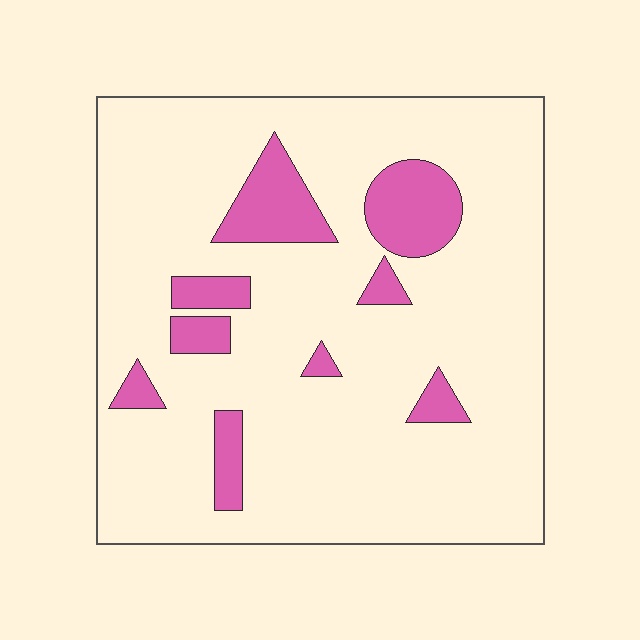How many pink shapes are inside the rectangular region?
9.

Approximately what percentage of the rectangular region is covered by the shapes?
Approximately 15%.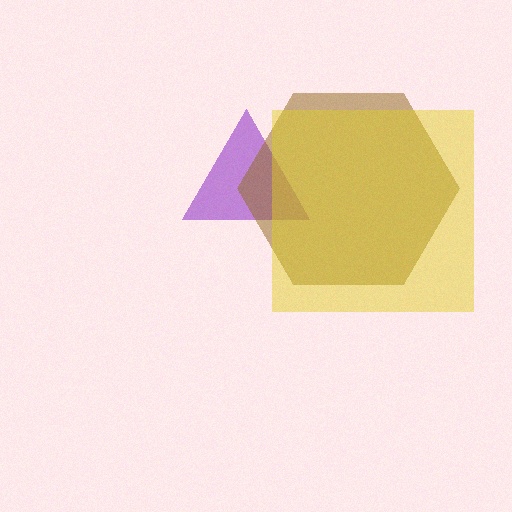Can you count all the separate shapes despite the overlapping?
Yes, there are 3 separate shapes.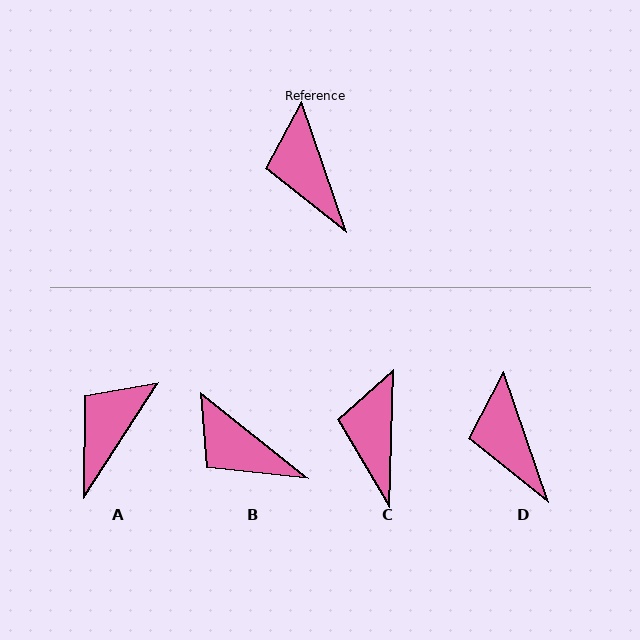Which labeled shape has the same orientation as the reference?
D.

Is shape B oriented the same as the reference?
No, it is off by about 32 degrees.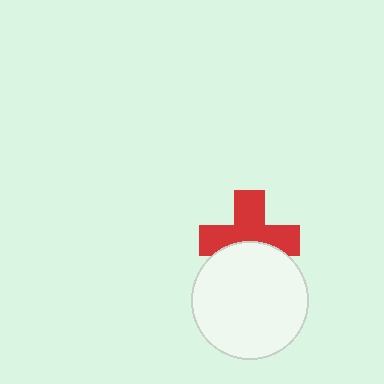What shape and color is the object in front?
The object in front is a white circle.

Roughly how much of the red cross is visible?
About half of it is visible (roughly 64%).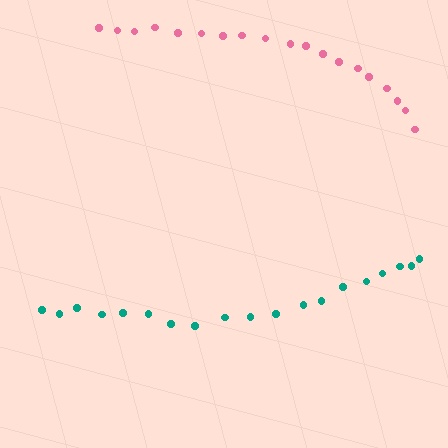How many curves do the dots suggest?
There are 2 distinct paths.